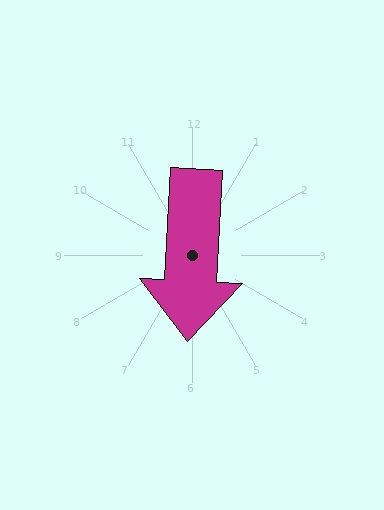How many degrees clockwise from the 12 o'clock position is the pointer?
Approximately 183 degrees.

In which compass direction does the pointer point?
South.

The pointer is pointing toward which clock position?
Roughly 6 o'clock.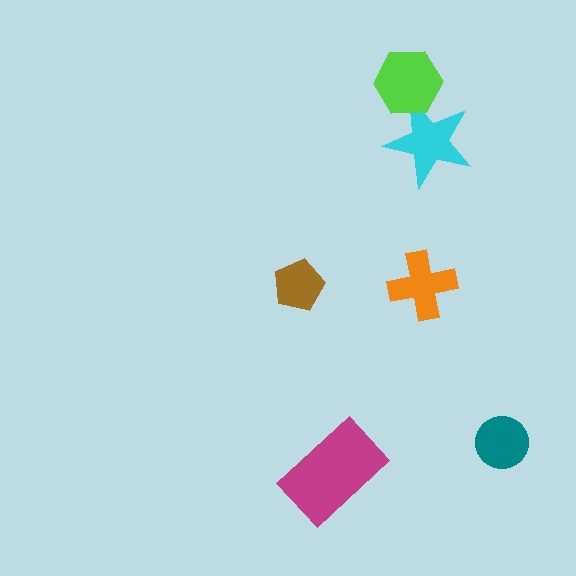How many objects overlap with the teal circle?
0 objects overlap with the teal circle.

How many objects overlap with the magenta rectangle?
0 objects overlap with the magenta rectangle.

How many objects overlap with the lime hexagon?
1 object overlaps with the lime hexagon.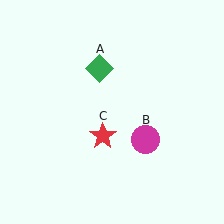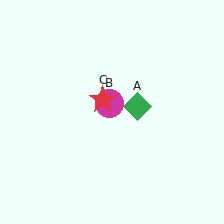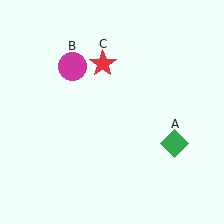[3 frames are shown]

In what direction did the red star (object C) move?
The red star (object C) moved up.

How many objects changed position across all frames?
3 objects changed position: green diamond (object A), magenta circle (object B), red star (object C).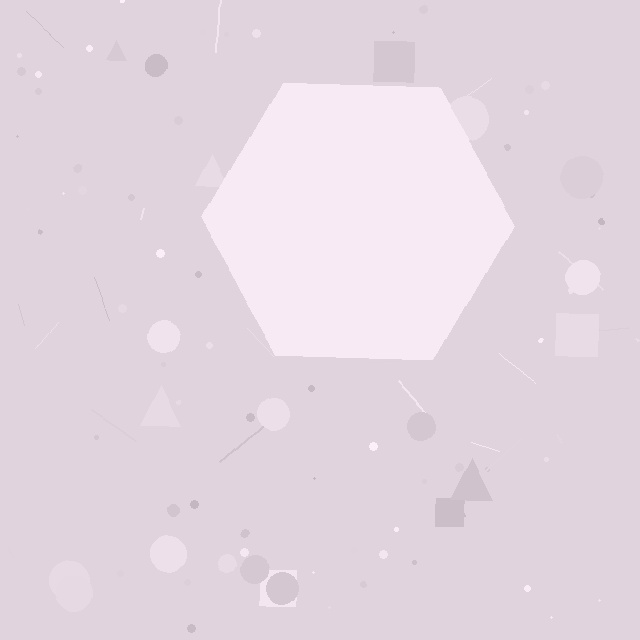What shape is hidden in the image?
A hexagon is hidden in the image.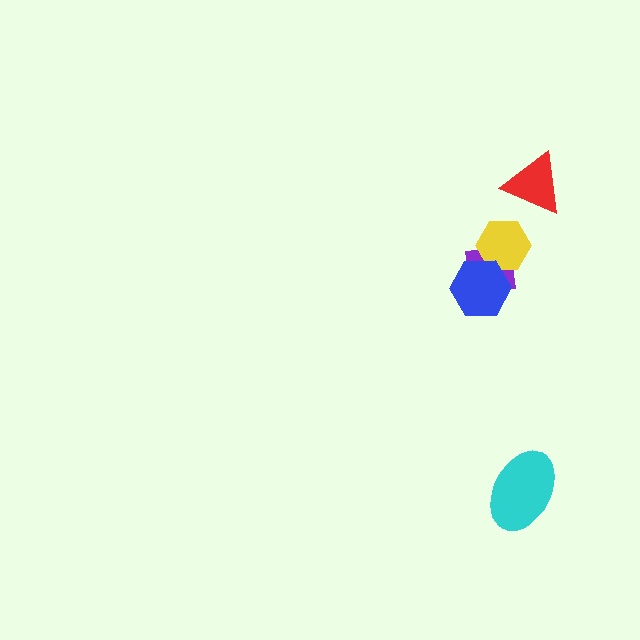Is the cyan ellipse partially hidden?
No, no other shape covers it.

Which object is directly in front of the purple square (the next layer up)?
The yellow hexagon is directly in front of the purple square.